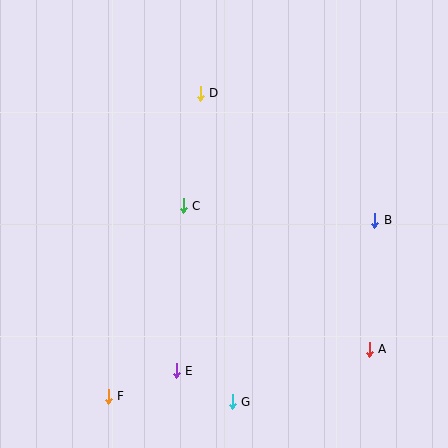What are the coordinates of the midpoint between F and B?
The midpoint between F and B is at (242, 308).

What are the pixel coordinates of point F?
Point F is at (108, 396).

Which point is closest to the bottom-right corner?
Point A is closest to the bottom-right corner.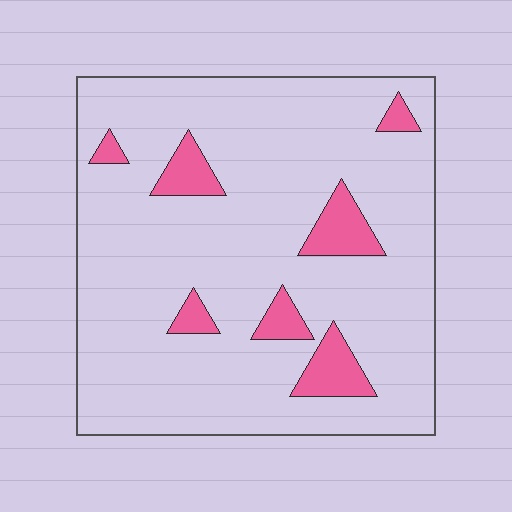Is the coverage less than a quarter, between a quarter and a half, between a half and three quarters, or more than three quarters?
Less than a quarter.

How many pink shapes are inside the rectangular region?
7.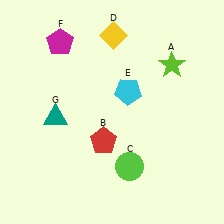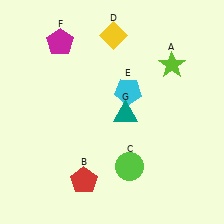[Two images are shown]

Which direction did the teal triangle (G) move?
The teal triangle (G) moved right.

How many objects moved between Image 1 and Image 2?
2 objects moved between the two images.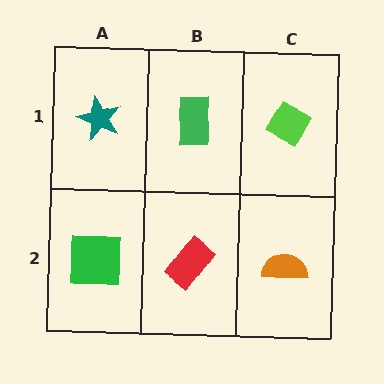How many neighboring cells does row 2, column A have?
2.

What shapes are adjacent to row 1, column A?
A green square (row 2, column A), a green rectangle (row 1, column B).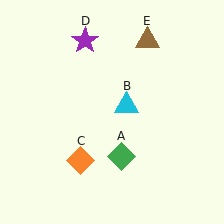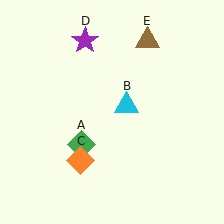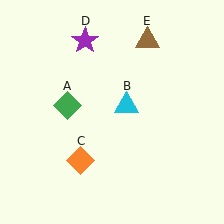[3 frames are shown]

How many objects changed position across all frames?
1 object changed position: green diamond (object A).